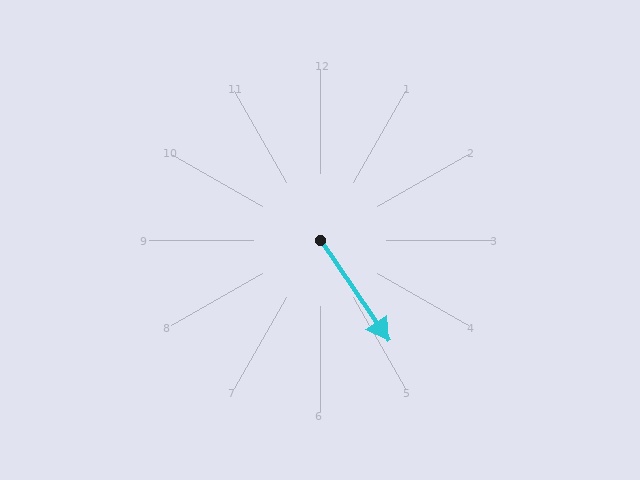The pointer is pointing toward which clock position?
Roughly 5 o'clock.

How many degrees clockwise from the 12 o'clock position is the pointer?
Approximately 146 degrees.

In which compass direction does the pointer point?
Southeast.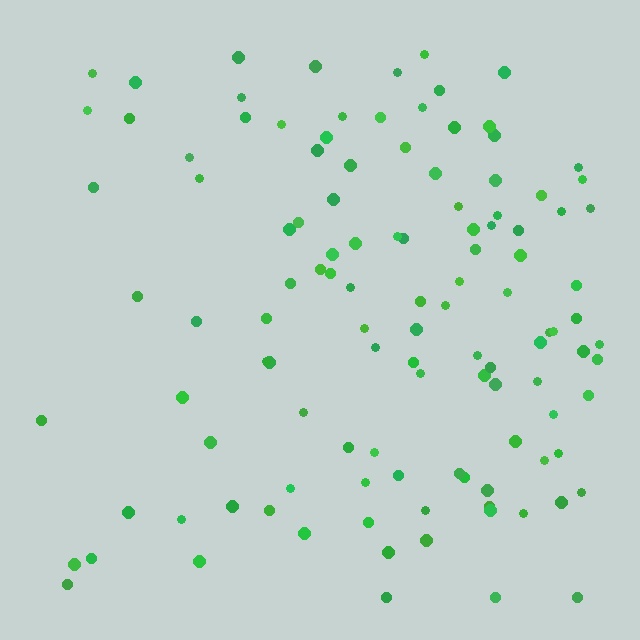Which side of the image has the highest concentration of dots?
The right.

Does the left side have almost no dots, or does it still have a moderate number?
Still a moderate number, just noticeably fewer than the right.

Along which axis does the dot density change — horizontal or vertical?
Horizontal.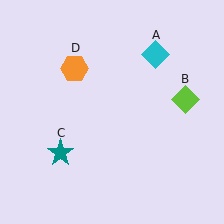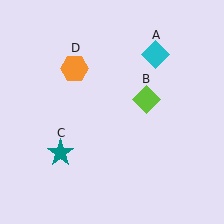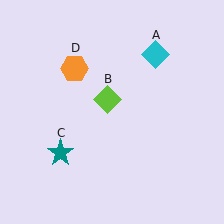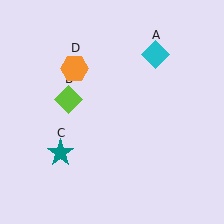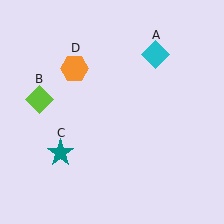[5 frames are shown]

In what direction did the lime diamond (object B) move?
The lime diamond (object B) moved left.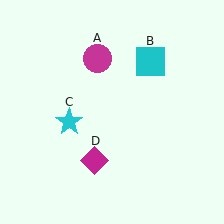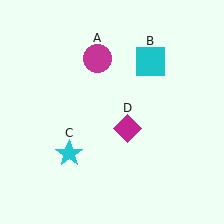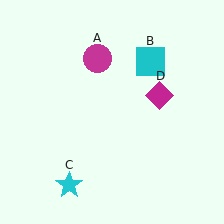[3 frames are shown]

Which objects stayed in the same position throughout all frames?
Magenta circle (object A) and cyan square (object B) remained stationary.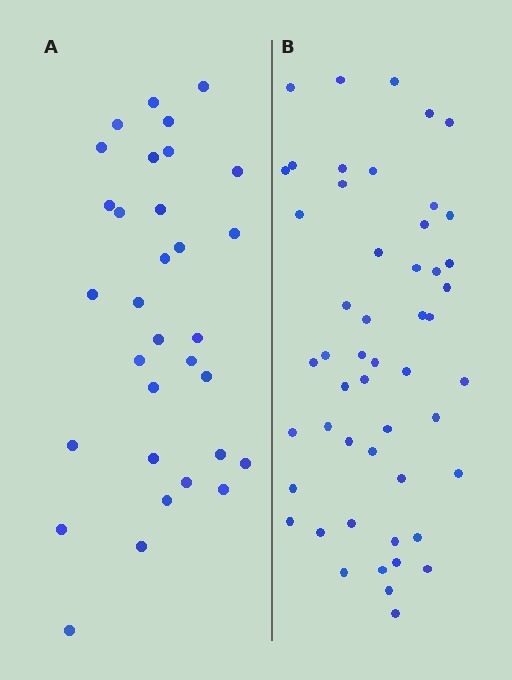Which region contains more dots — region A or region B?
Region B (the right region) has more dots.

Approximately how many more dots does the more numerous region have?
Region B has approximately 20 more dots than region A.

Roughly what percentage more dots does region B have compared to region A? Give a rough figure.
About 60% more.